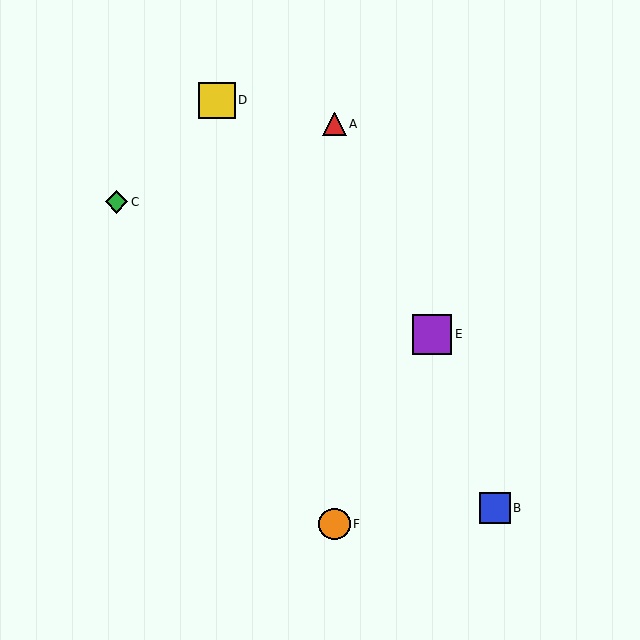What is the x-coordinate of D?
Object D is at x≈217.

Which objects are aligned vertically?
Objects A, F are aligned vertically.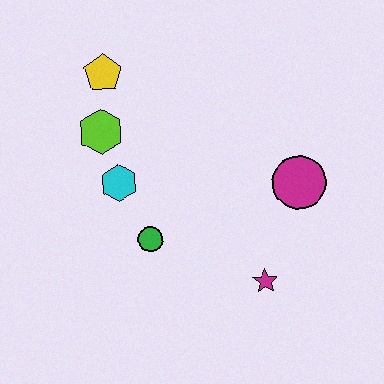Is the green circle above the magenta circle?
No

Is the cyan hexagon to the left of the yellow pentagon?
No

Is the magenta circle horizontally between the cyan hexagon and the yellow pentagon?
No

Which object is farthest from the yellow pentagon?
The magenta star is farthest from the yellow pentagon.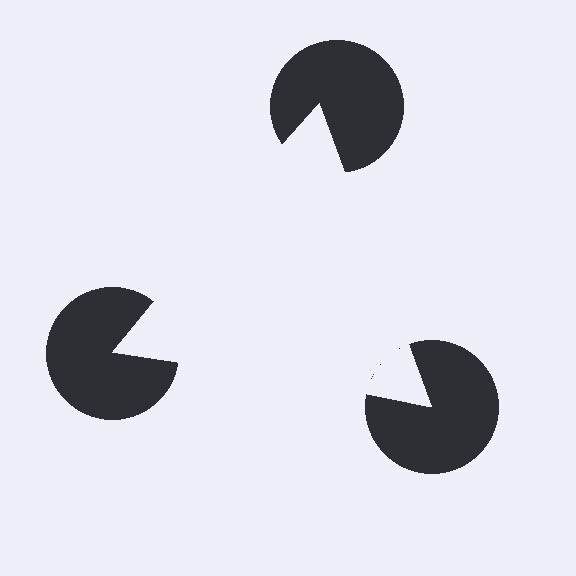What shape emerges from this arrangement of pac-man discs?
An illusory triangle — its edges are inferred from the aligned wedge cuts in the pac-man discs, not physically drawn.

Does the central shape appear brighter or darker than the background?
It typically appears slightly brighter than the background, even though no actual brightness change is drawn.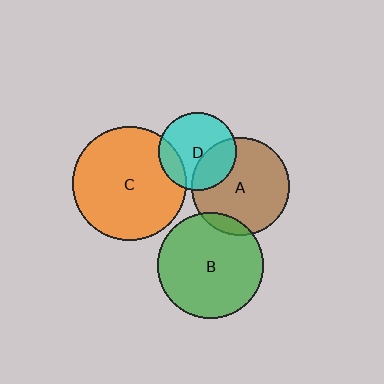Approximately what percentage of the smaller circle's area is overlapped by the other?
Approximately 10%.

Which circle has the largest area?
Circle C (orange).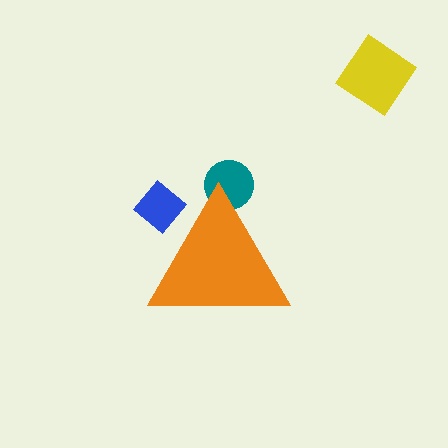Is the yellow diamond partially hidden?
No, the yellow diamond is fully visible.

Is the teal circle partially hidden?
Yes, the teal circle is partially hidden behind the orange triangle.